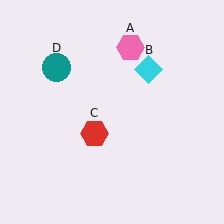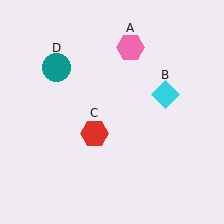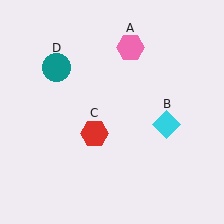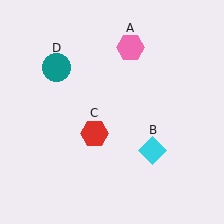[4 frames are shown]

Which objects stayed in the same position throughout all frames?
Pink hexagon (object A) and red hexagon (object C) and teal circle (object D) remained stationary.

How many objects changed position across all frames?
1 object changed position: cyan diamond (object B).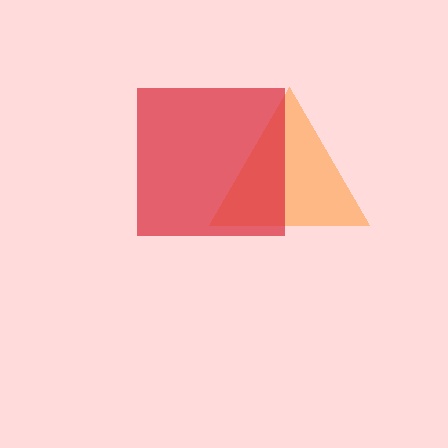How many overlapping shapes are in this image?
There are 2 overlapping shapes in the image.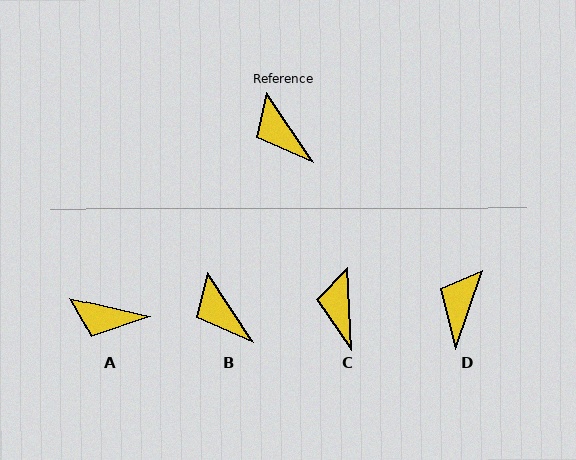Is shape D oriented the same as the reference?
No, it is off by about 53 degrees.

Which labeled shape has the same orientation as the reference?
B.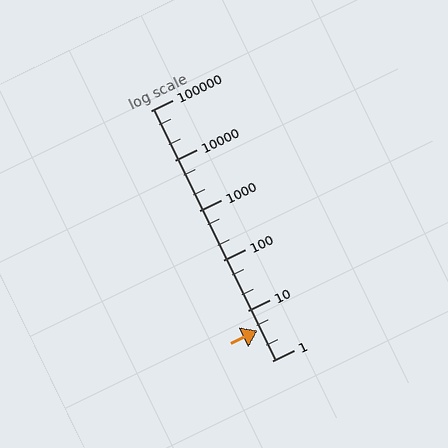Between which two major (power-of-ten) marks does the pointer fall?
The pointer is between 1 and 10.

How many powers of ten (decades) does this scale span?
The scale spans 5 decades, from 1 to 100000.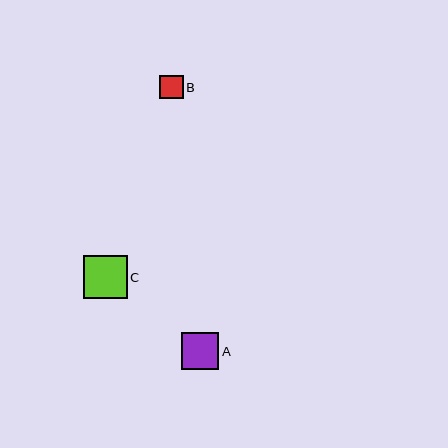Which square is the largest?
Square C is the largest with a size of approximately 43 pixels.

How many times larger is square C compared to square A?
Square C is approximately 1.2 times the size of square A.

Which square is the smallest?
Square B is the smallest with a size of approximately 23 pixels.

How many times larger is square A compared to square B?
Square A is approximately 1.6 times the size of square B.